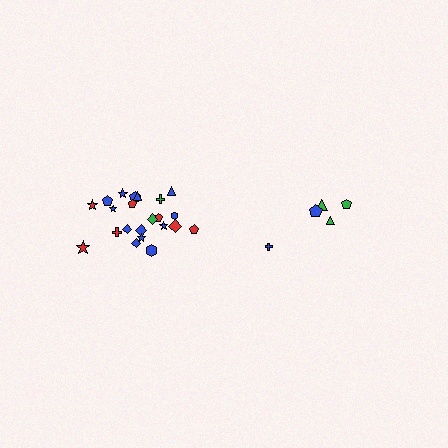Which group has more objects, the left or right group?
The left group.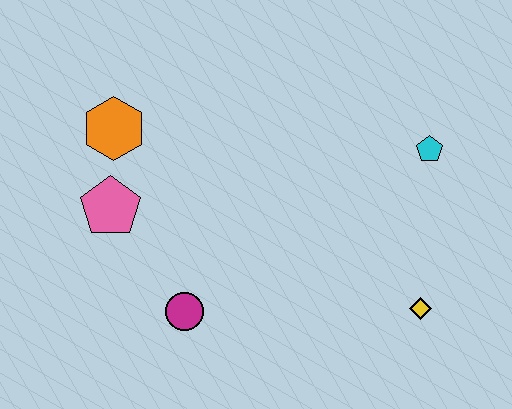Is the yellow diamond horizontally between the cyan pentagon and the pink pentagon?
Yes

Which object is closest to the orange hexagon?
The pink pentagon is closest to the orange hexagon.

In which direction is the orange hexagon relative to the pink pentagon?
The orange hexagon is above the pink pentagon.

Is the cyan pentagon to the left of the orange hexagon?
No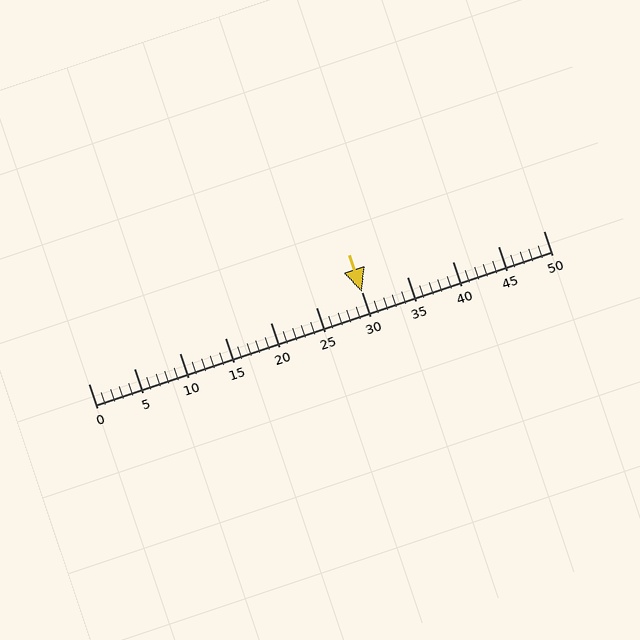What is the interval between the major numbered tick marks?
The major tick marks are spaced 5 units apart.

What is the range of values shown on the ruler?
The ruler shows values from 0 to 50.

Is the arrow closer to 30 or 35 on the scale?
The arrow is closer to 30.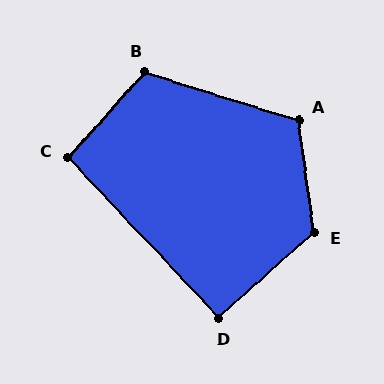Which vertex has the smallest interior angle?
D, at approximately 91 degrees.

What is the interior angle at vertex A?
Approximately 115 degrees (obtuse).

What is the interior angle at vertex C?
Approximately 95 degrees (approximately right).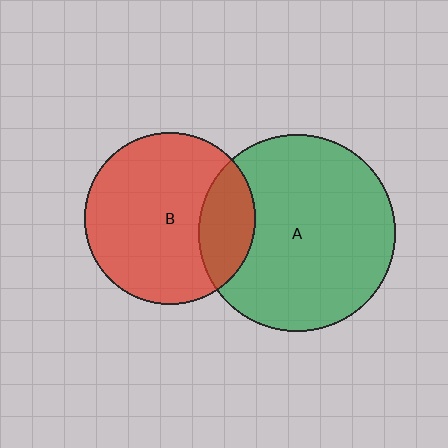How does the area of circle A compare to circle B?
Approximately 1.3 times.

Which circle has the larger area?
Circle A (green).